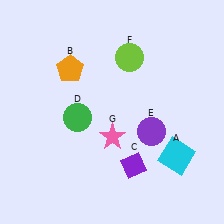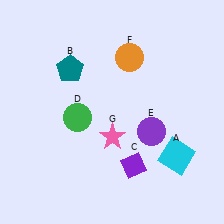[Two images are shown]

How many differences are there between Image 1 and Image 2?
There are 2 differences between the two images.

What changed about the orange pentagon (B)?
In Image 1, B is orange. In Image 2, it changed to teal.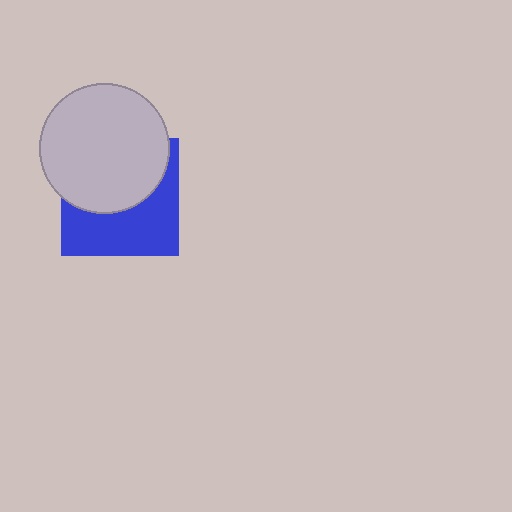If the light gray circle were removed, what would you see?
You would see the complete blue square.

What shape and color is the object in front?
The object in front is a light gray circle.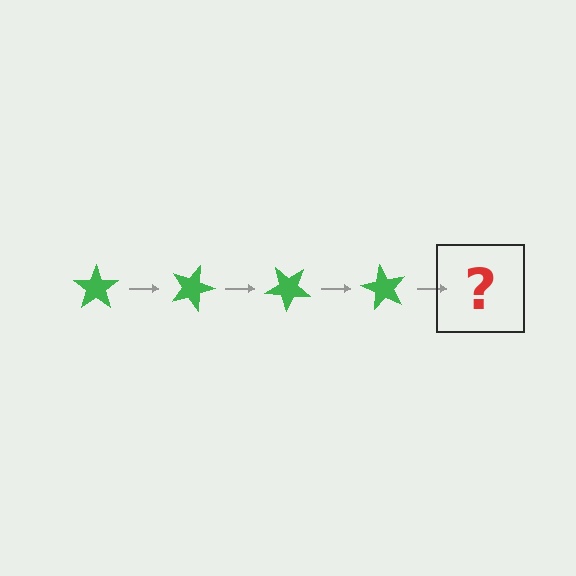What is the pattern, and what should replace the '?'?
The pattern is that the star rotates 20 degrees each step. The '?' should be a green star rotated 80 degrees.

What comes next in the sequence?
The next element should be a green star rotated 80 degrees.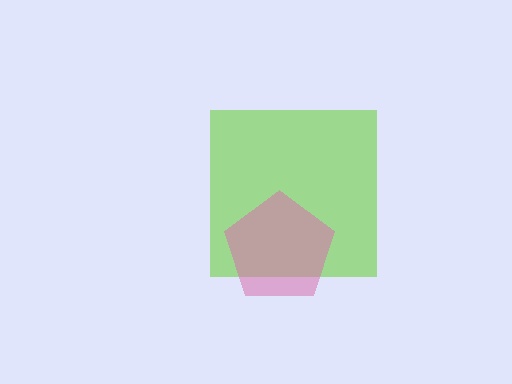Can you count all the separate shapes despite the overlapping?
Yes, there are 2 separate shapes.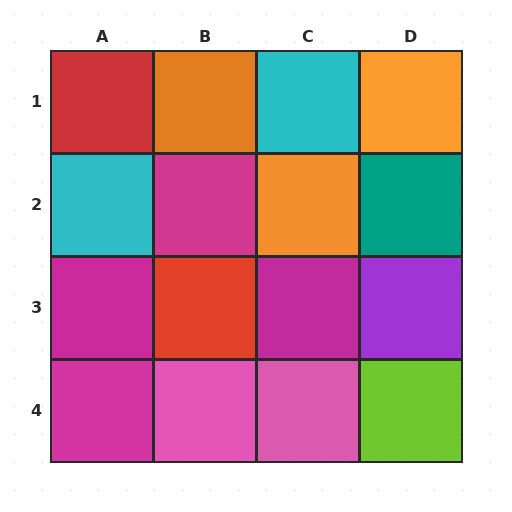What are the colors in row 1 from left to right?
Red, orange, cyan, orange.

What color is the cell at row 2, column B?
Magenta.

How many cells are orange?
3 cells are orange.